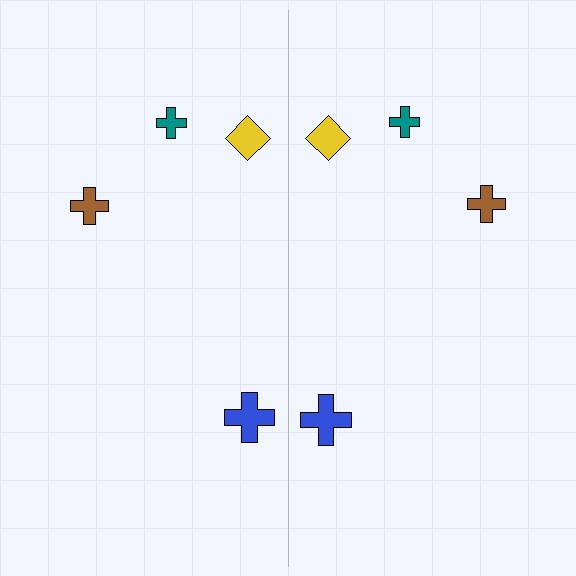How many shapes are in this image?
There are 8 shapes in this image.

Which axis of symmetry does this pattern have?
The pattern has a vertical axis of symmetry running through the center of the image.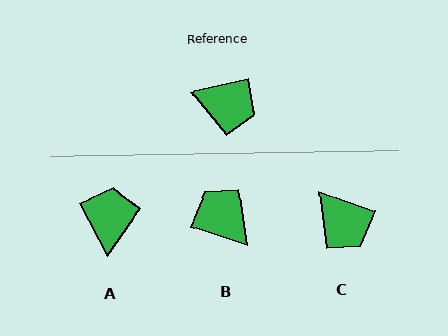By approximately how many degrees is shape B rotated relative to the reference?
Approximately 149 degrees counter-clockwise.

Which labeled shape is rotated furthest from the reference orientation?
B, about 149 degrees away.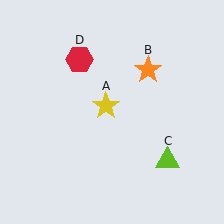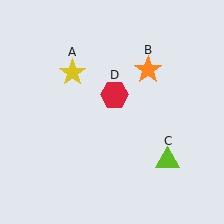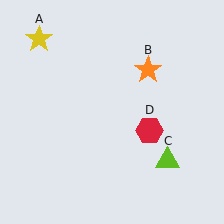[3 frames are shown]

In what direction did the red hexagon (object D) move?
The red hexagon (object D) moved down and to the right.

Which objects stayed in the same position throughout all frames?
Orange star (object B) and lime triangle (object C) remained stationary.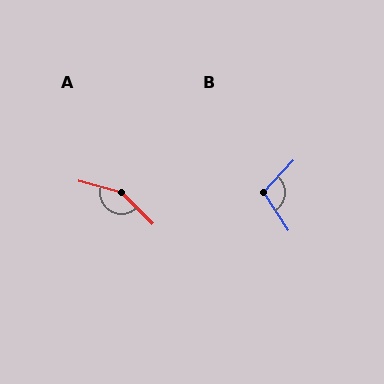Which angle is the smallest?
B, at approximately 104 degrees.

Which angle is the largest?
A, at approximately 150 degrees.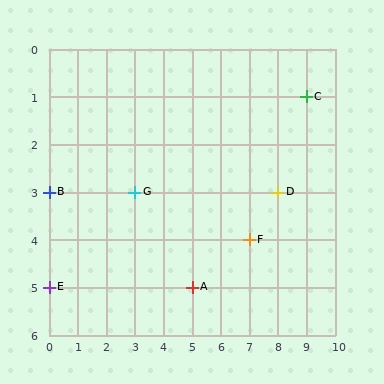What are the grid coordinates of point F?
Point F is at grid coordinates (7, 4).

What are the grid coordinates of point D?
Point D is at grid coordinates (8, 3).